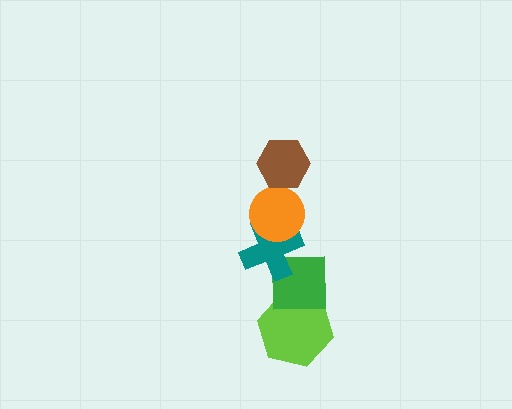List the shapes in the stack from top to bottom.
From top to bottom: the brown hexagon, the orange circle, the teal cross, the green square, the lime hexagon.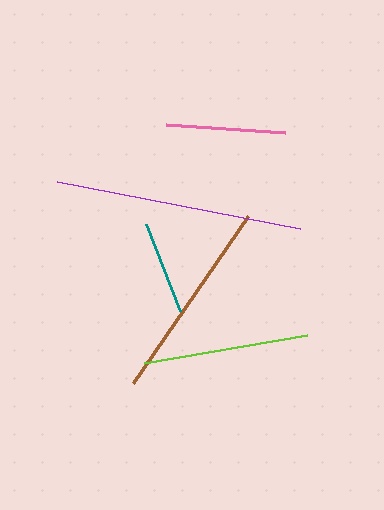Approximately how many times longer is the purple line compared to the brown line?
The purple line is approximately 1.2 times the length of the brown line.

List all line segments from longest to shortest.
From longest to shortest: purple, brown, lime, pink, teal.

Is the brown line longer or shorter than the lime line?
The brown line is longer than the lime line.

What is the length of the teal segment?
The teal segment is approximately 93 pixels long.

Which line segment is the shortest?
The teal line is the shortest at approximately 93 pixels.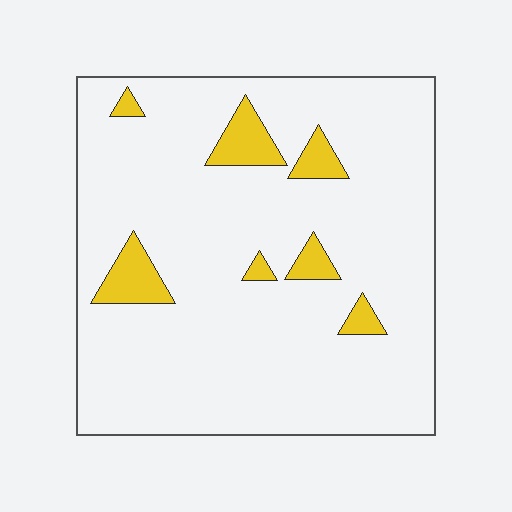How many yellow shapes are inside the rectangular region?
7.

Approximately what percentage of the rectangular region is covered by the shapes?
Approximately 10%.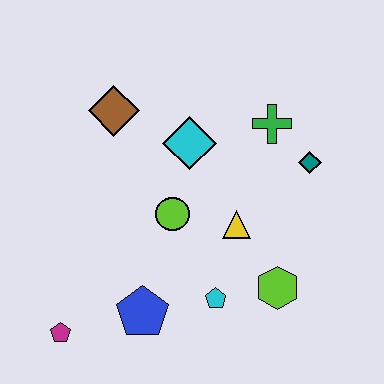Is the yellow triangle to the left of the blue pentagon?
No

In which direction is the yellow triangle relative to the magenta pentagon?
The yellow triangle is to the right of the magenta pentagon.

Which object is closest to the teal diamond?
The green cross is closest to the teal diamond.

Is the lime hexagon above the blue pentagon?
Yes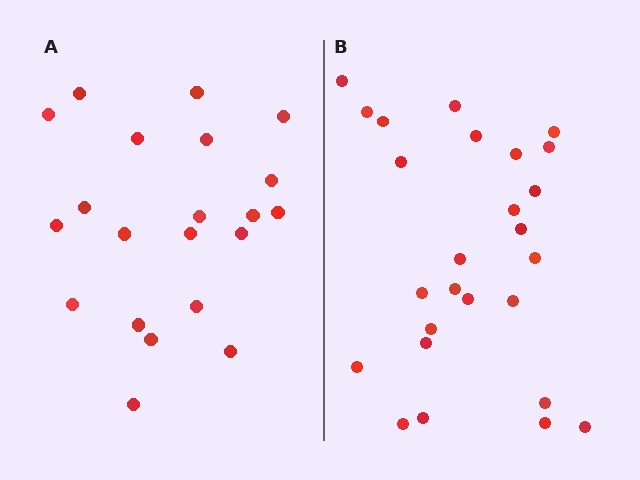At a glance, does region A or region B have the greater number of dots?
Region B (the right region) has more dots.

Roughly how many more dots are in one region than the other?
Region B has about 5 more dots than region A.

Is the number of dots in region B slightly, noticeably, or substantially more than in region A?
Region B has only slightly more — the two regions are fairly close. The ratio is roughly 1.2 to 1.